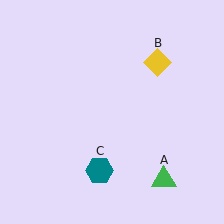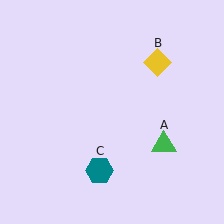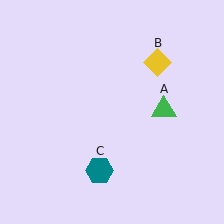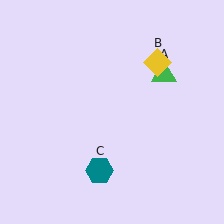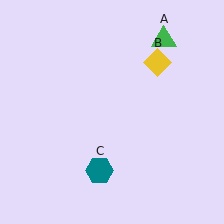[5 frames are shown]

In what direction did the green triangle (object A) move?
The green triangle (object A) moved up.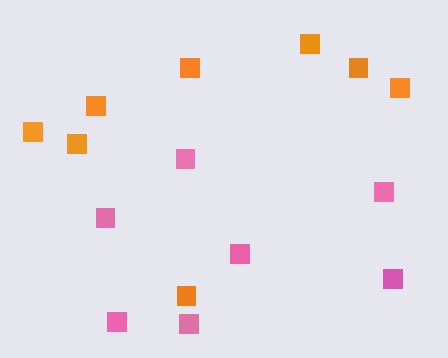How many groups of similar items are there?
There are 2 groups: one group of orange squares (8) and one group of pink squares (7).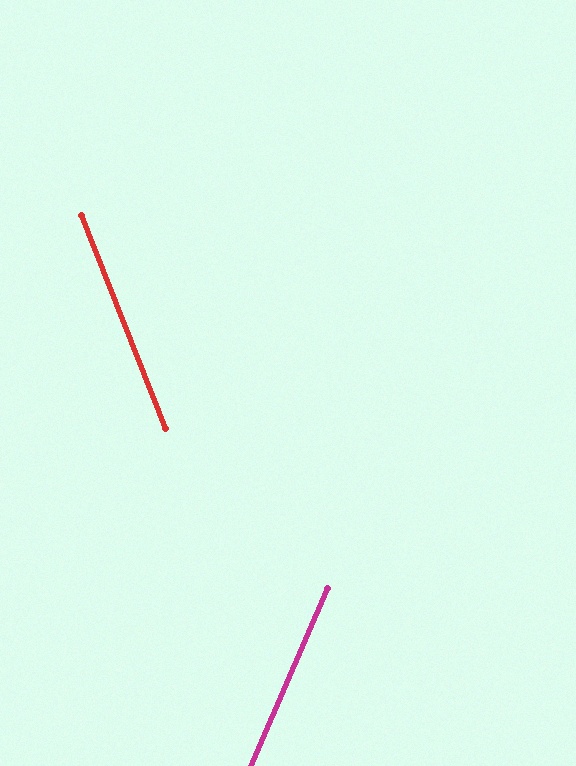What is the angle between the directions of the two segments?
Approximately 45 degrees.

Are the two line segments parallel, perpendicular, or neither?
Neither parallel nor perpendicular — they differ by about 45°.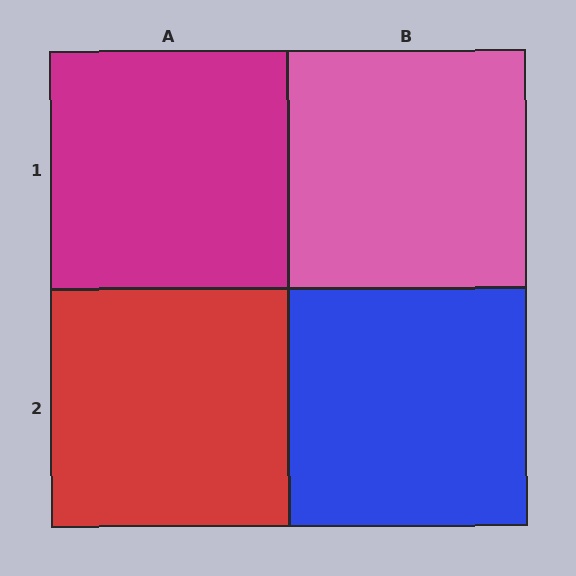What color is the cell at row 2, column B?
Blue.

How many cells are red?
1 cell is red.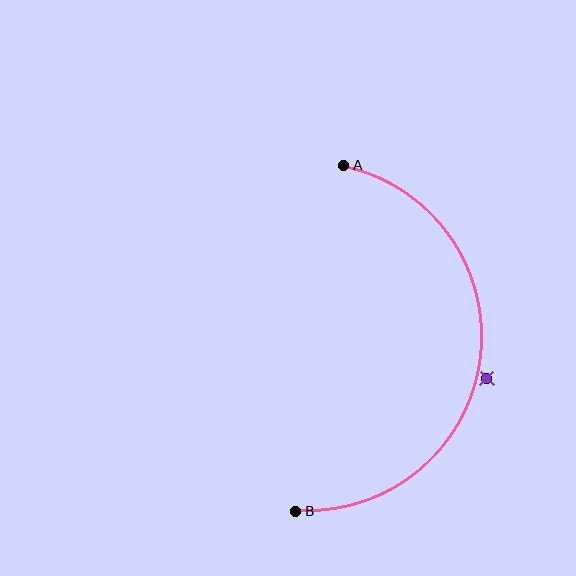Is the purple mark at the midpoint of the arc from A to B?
No — the purple mark does not lie on the arc at all. It sits slightly outside the curve.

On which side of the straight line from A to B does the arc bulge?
The arc bulges to the right of the straight line connecting A and B.